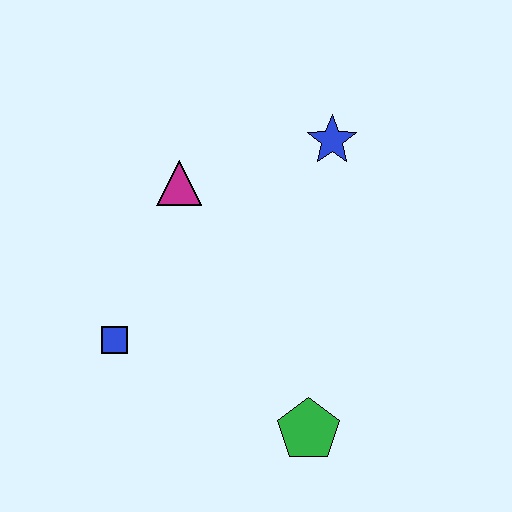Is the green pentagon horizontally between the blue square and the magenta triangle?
No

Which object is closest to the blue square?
The magenta triangle is closest to the blue square.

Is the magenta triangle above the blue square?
Yes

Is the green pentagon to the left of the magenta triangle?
No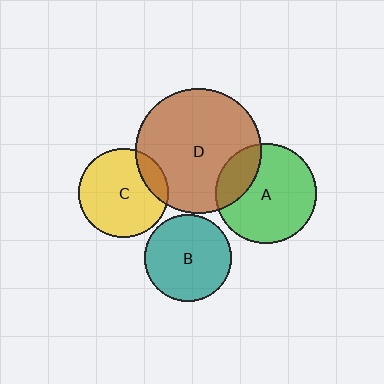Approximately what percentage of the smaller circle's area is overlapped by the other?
Approximately 15%.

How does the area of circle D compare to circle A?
Approximately 1.5 times.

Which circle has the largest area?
Circle D (brown).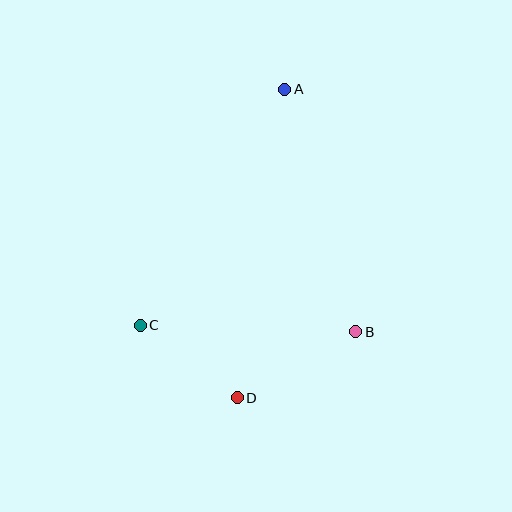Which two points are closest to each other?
Points C and D are closest to each other.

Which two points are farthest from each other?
Points A and D are farthest from each other.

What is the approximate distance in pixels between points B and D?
The distance between B and D is approximately 136 pixels.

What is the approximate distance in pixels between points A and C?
The distance between A and C is approximately 277 pixels.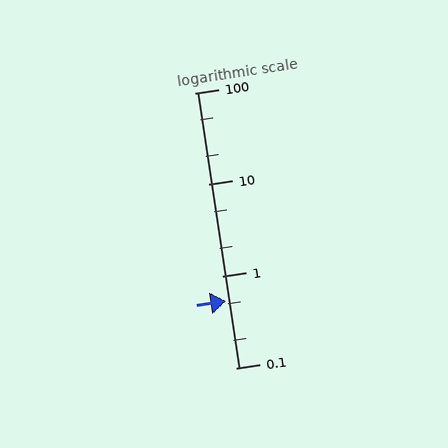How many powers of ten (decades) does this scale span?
The scale spans 3 decades, from 0.1 to 100.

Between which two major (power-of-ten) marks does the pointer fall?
The pointer is between 0.1 and 1.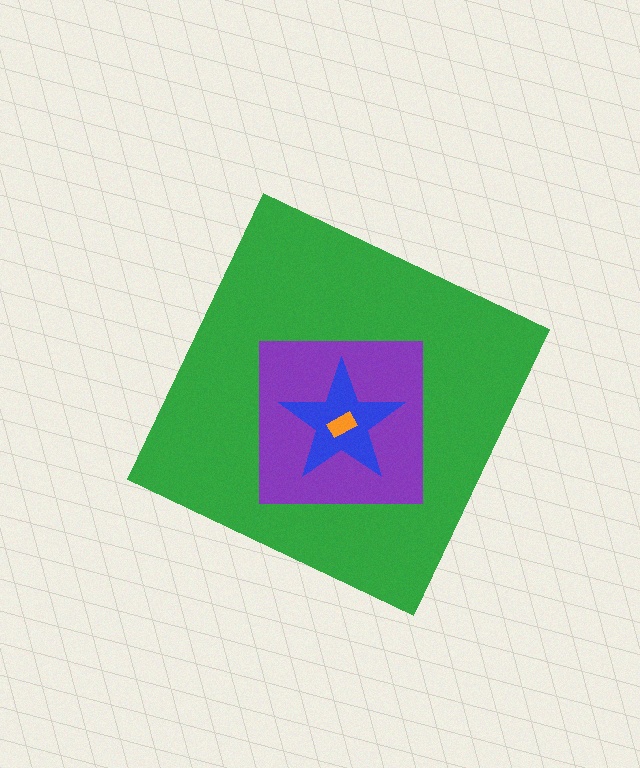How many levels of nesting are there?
4.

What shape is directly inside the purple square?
The blue star.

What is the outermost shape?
The green diamond.